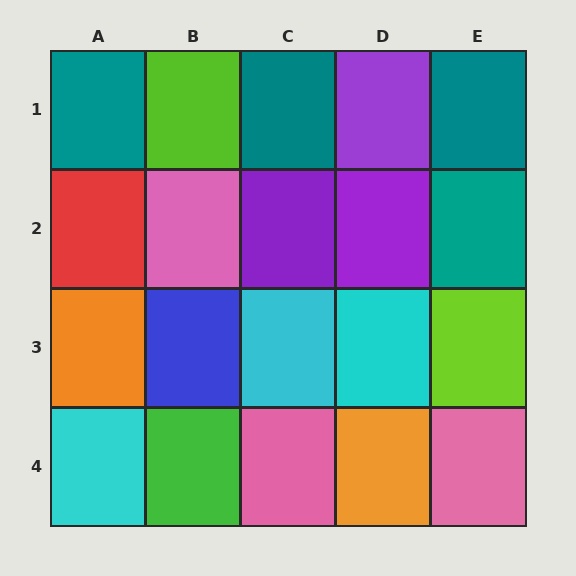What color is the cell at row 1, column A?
Teal.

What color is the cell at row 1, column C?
Teal.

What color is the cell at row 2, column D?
Purple.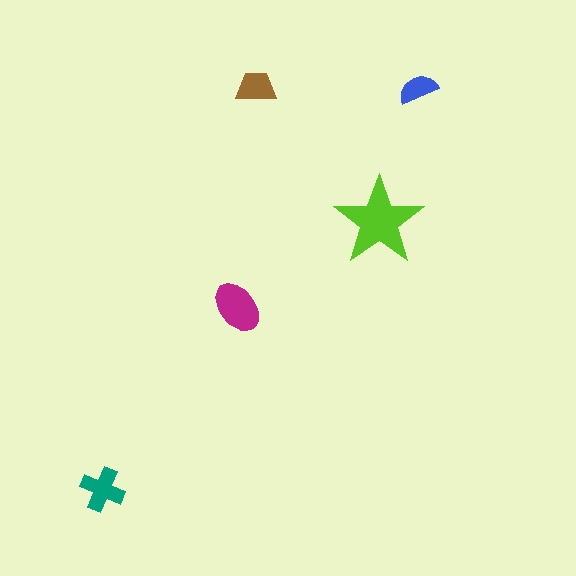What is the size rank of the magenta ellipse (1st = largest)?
2nd.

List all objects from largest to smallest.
The lime star, the magenta ellipse, the teal cross, the brown trapezoid, the blue semicircle.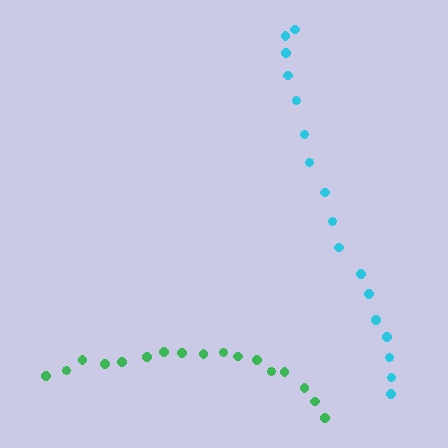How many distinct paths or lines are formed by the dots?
There are 2 distinct paths.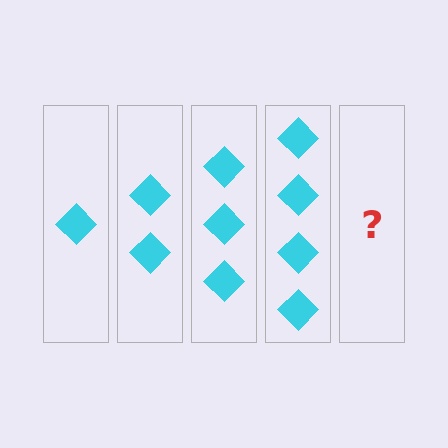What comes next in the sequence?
The next element should be 5 diamonds.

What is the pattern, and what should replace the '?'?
The pattern is that each step adds one more diamond. The '?' should be 5 diamonds.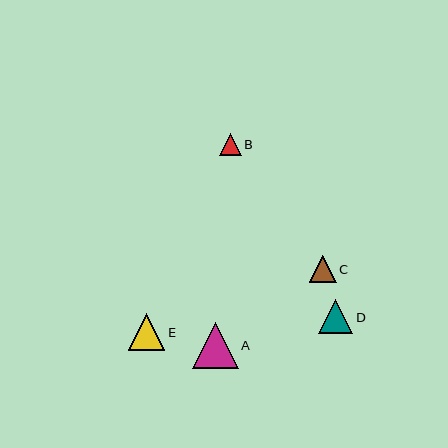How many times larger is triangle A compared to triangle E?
Triangle A is approximately 1.2 times the size of triangle E.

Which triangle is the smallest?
Triangle B is the smallest with a size of approximately 22 pixels.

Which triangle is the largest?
Triangle A is the largest with a size of approximately 45 pixels.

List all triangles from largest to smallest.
From largest to smallest: A, E, D, C, B.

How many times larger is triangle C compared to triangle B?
Triangle C is approximately 1.2 times the size of triangle B.